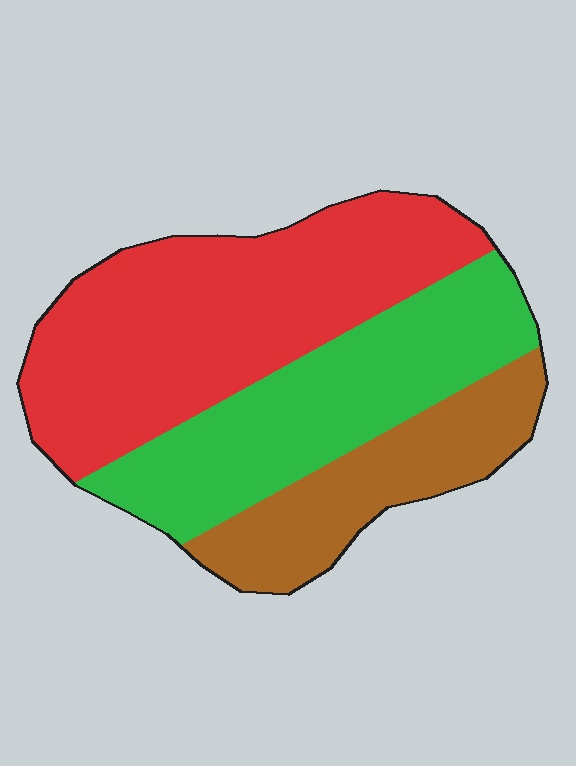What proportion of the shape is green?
Green takes up about one third (1/3) of the shape.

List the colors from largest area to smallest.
From largest to smallest: red, green, brown.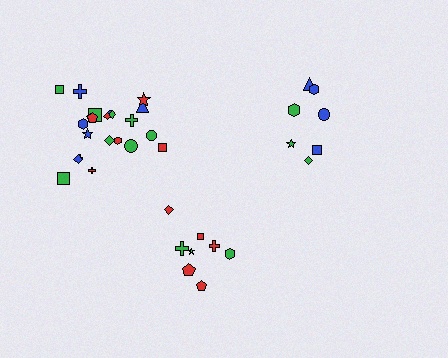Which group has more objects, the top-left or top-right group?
The top-left group.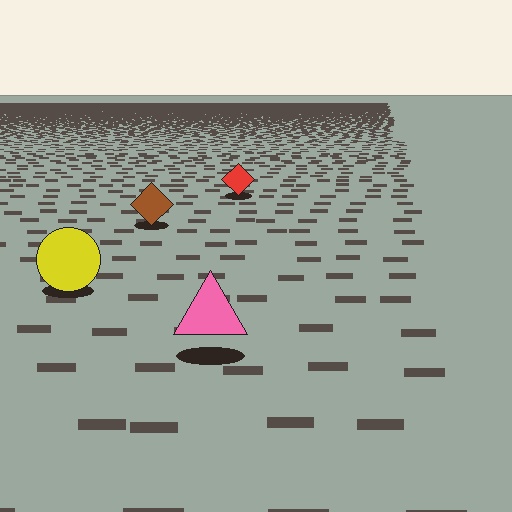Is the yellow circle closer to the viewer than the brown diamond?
Yes. The yellow circle is closer — you can tell from the texture gradient: the ground texture is coarser near it.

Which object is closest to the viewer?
The pink triangle is closest. The texture marks near it are larger and more spread out.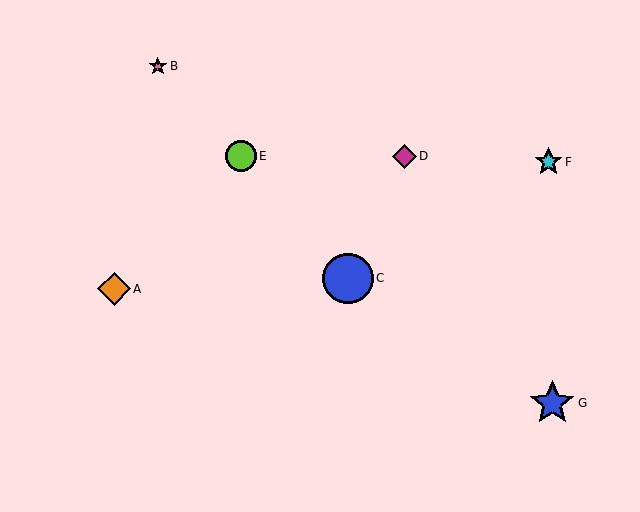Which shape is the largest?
The blue circle (labeled C) is the largest.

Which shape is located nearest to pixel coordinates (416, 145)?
The magenta diamond (labeled D) at (404, 156) is nearest to that location.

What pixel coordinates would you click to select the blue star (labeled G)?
Click at (552, 403) to select the blue star G.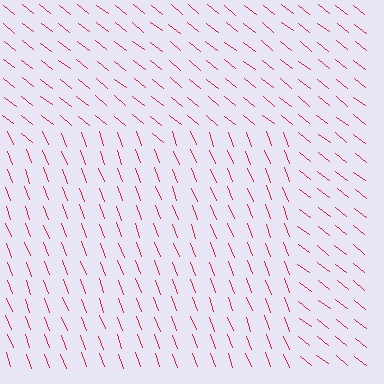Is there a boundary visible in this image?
Yes, there is a texture boundary formed by a change in line orientation.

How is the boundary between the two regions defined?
The boundary is defined purely by a change in line orientation (approximately 30 degrees difference). All lines are the same color and thickness.